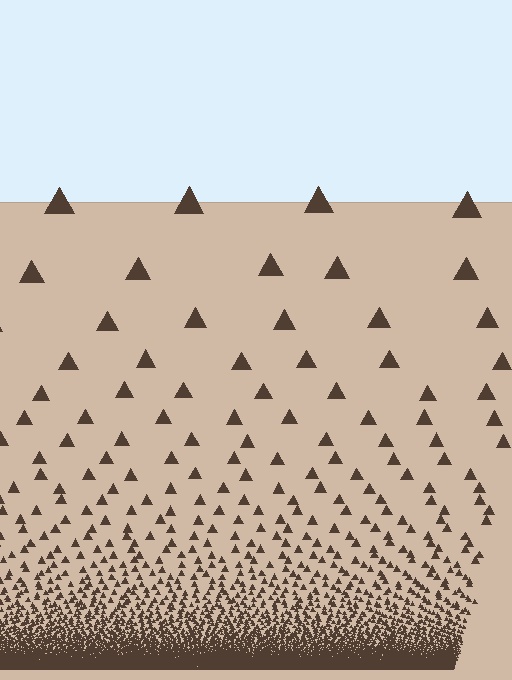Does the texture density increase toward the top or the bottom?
Density increases toward the bottom.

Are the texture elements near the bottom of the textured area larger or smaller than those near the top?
Smaller. The gradient is inverted — elements near the bottom are smaller and denser.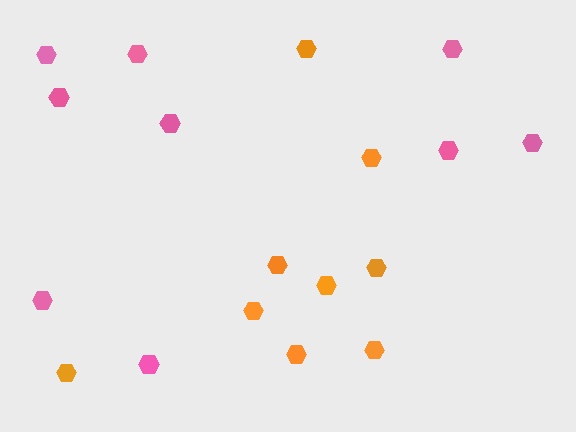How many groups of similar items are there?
There are 2 groups: one group of orange hexagons (9) and one group of pink hexagons (9).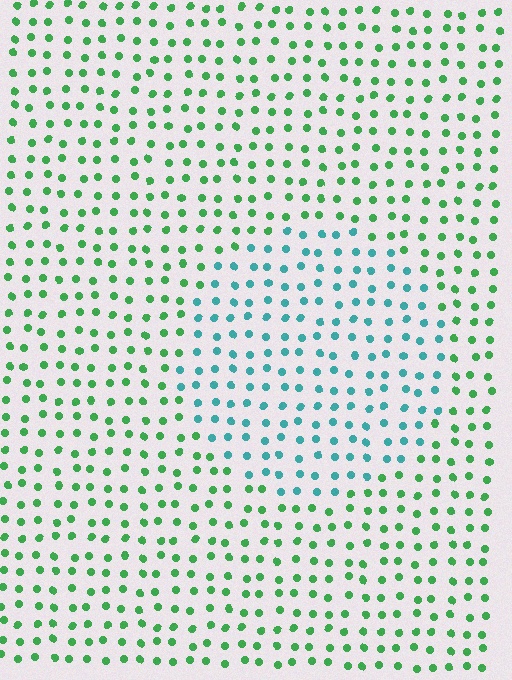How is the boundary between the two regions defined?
The boundary is defined purely by a slight shift in hue (about 49 degrees). Spacing, size, and orientation are identical on both sides.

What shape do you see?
I see a circle.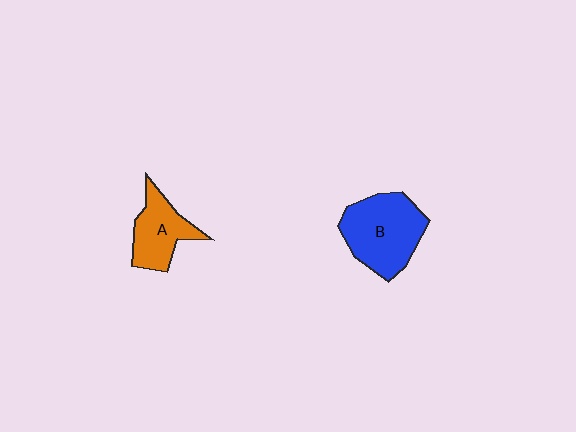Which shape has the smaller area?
Shape A (orange).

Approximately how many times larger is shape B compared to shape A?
Approximately 1.5 times.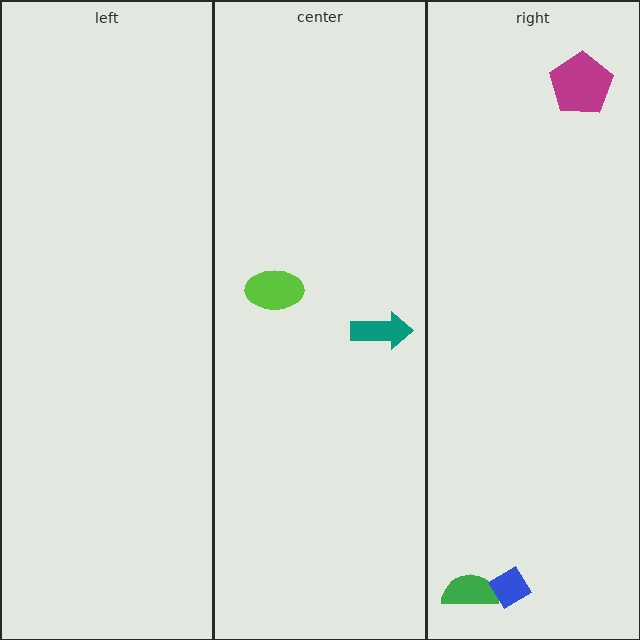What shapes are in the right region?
The magenta pentagon, the green semicircle, the blue diamond.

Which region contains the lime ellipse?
The center region.